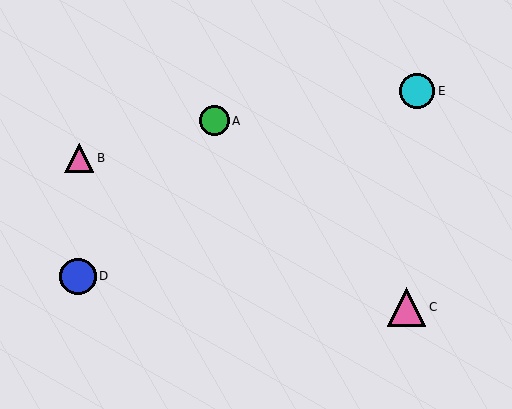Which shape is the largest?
The pink triangle (labeled C) is the largest.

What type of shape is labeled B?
Shape B is a pink triangle.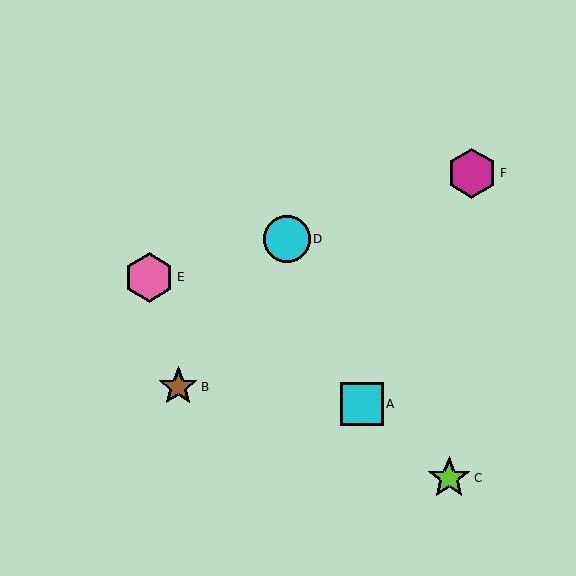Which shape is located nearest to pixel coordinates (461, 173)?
The magenta hexagon (labeled F) at (472, 173) is nearest to that location.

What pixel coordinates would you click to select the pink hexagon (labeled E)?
Click at (149, 277) to select the pink hexagon E.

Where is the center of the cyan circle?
The center of the cyan circle is at (287, 239).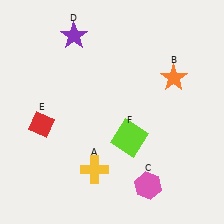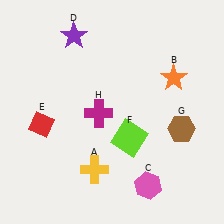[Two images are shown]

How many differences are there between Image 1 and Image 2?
There are 2 differences between the two images.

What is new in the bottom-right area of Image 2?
A brown hexagon (G) was added in the bottom-right area of Image 2.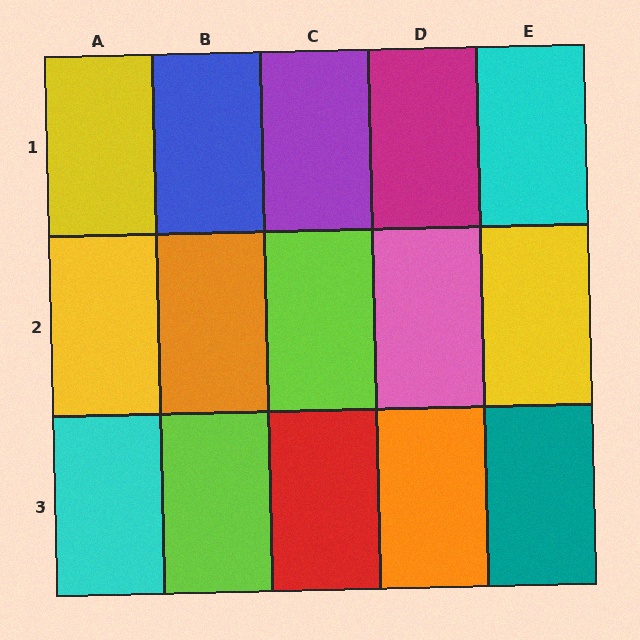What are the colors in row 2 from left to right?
Yellow, orange, lime, pink, yellow.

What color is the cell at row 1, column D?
Magenta.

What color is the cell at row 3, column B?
Lime.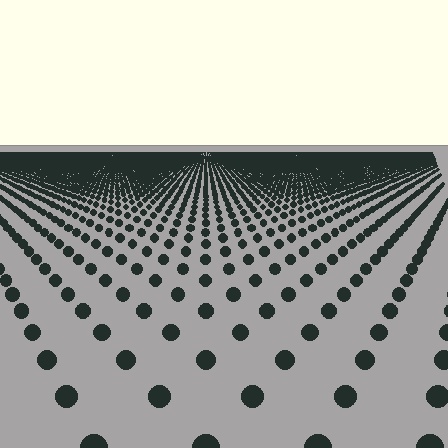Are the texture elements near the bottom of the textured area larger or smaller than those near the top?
Larger. Near the bottom, elements are closer to the viewer and appear at a bigger on-screen size.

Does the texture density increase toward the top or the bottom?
Density increases toward the top.